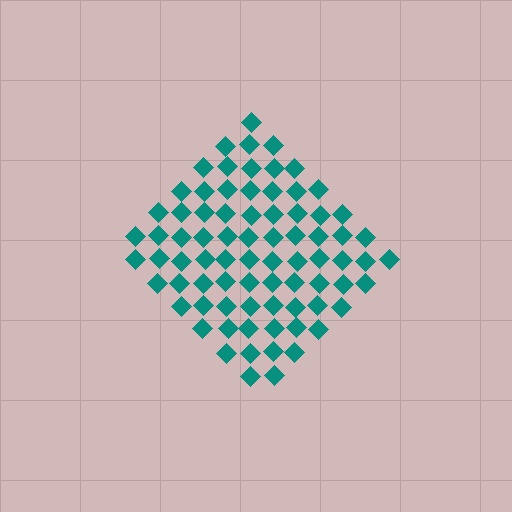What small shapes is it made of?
It is made of small diamonds.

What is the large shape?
The large shape is a diamond.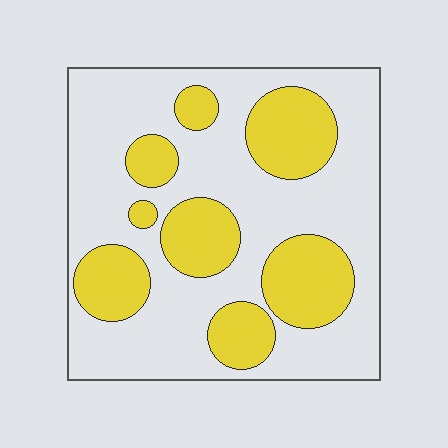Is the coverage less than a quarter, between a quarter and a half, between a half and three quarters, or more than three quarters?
Between a quarter and a half.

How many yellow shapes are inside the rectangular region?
8.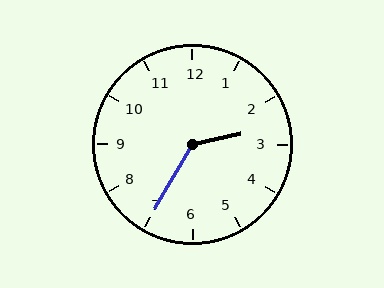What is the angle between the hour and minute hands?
Approximately 132 degrees.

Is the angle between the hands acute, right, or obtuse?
It is obtuse.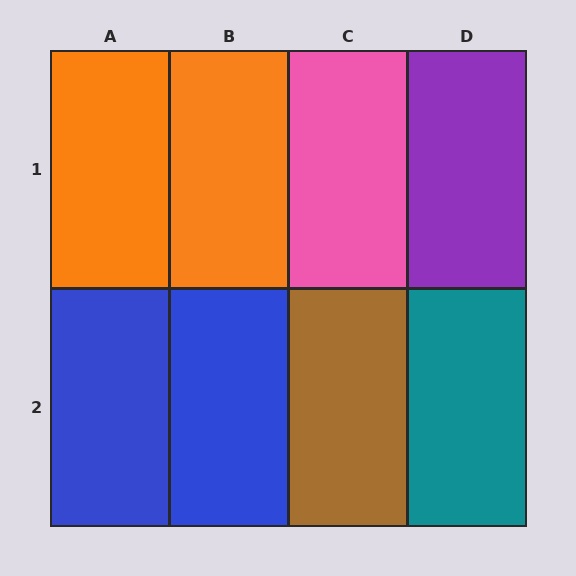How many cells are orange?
2 cells are orange.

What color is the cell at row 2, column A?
Blue.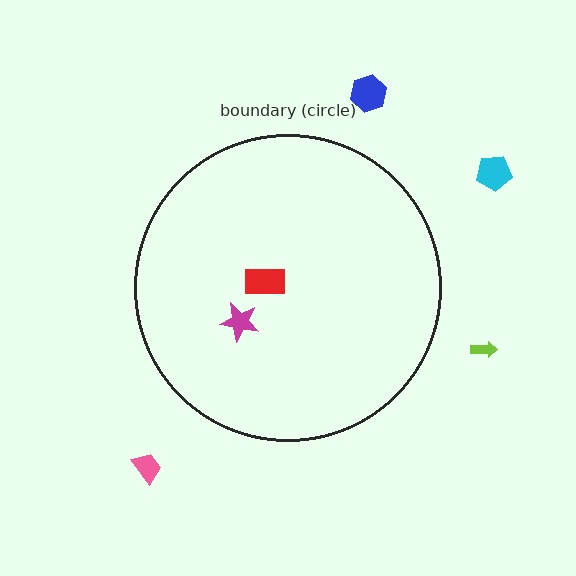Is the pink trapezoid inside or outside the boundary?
Outside.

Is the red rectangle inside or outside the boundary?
Inside.